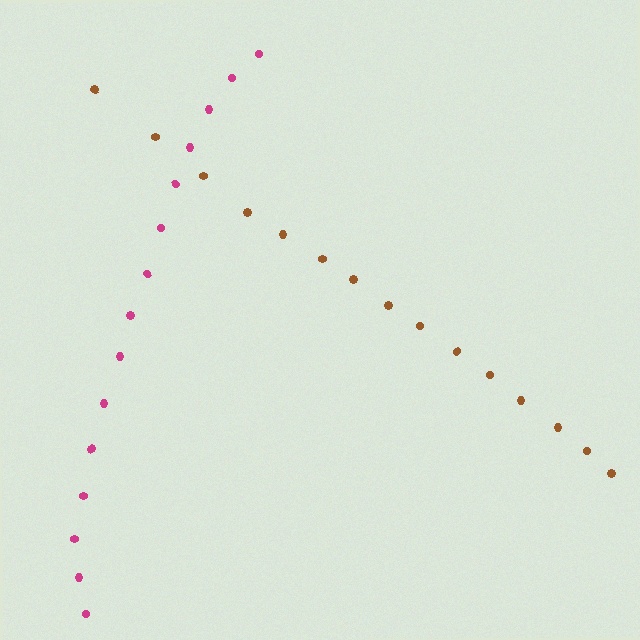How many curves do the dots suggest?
There are 2 distinct paths.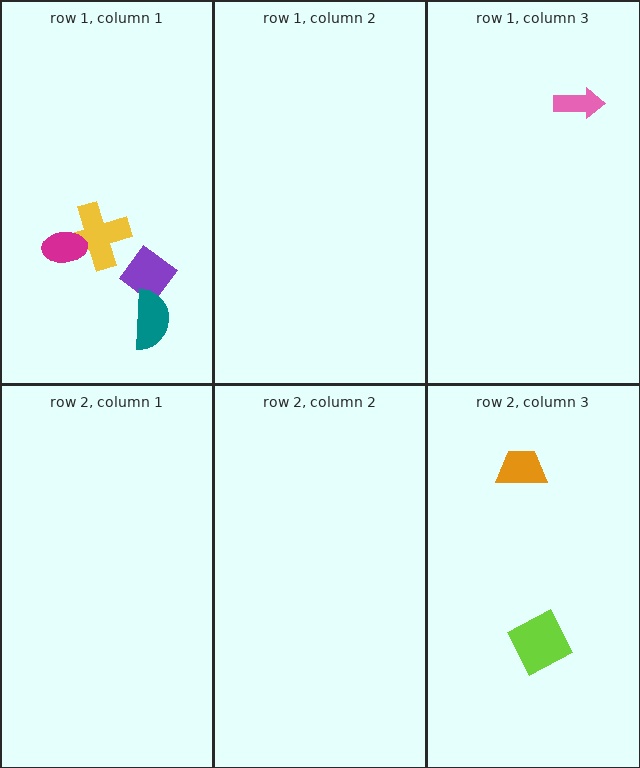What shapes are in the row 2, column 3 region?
The lime square, the orange trapezoid.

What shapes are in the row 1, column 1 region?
The purple diamond, the yellow cross, the teal semicircle, the magenta ellipse.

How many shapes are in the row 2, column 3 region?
2.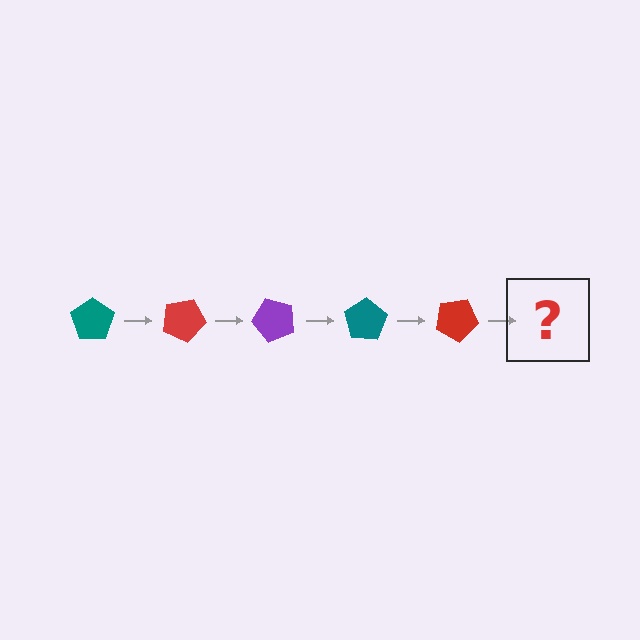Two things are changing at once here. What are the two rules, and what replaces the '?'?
The two rules are that it rotates 25 degrees each step and the color cycles through teal, red, and purple. The '?' should be a purple pentagon, rotated 125 degrees from the start.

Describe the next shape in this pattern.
It should be a purple pentagon, rotated 125 degrees from the start.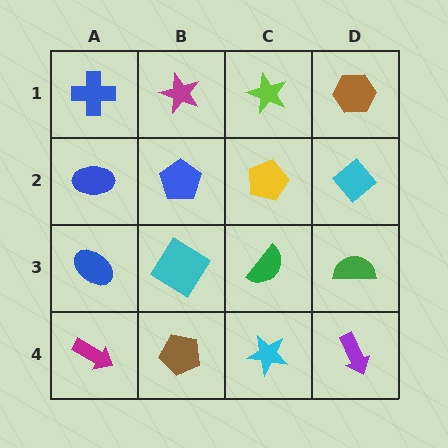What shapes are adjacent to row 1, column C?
A yellow pentagon (row 2, column C), a magenta star (row 1, column B), a brown hexagon (row 1, column D).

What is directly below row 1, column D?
A cyan diamond.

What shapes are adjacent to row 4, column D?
A green semicircle (row 3, column D), a cyan star (row 4, column C).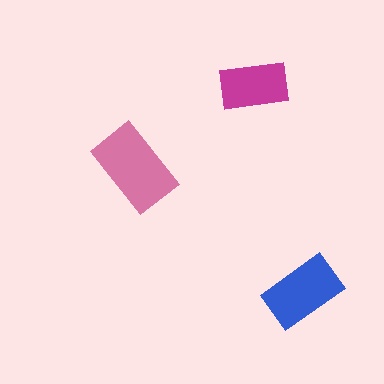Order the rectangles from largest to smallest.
the pink one, the blue one, the magenta one.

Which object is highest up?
The magenta rectangle is topmost.